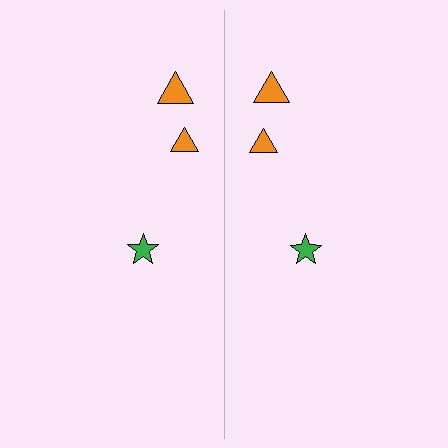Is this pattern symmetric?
Yes, this pattern has bilateral (reflection) symmetry.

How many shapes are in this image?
There are 6 shapes in this image.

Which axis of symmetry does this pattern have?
The pattern has a vertical axis of symmetry running through the center of the image.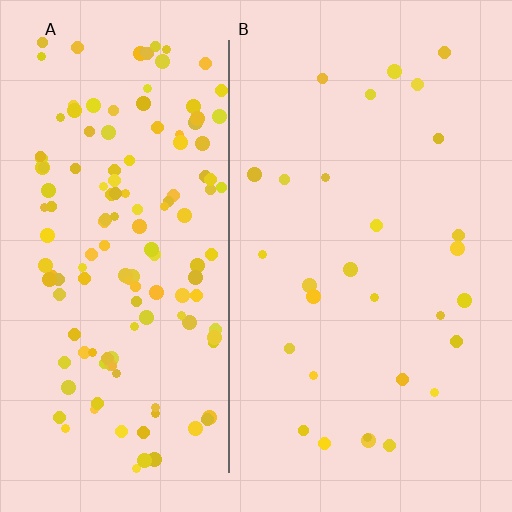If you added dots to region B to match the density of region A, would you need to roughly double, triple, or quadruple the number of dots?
Approximately quadruple.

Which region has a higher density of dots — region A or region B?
A (the left).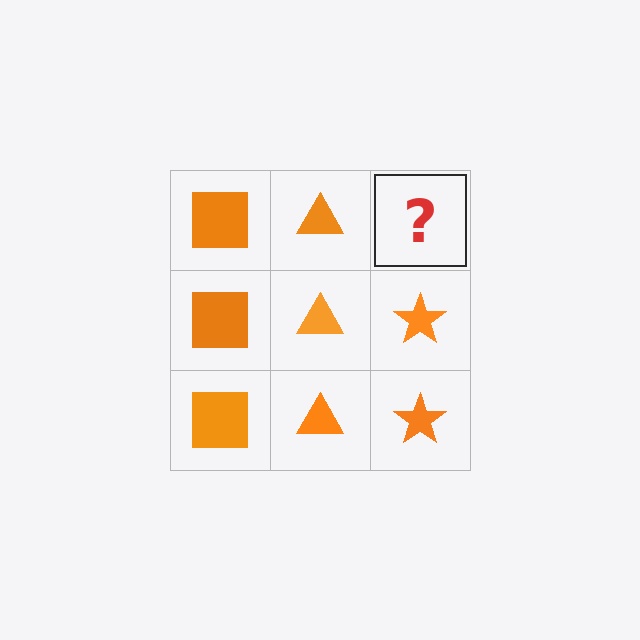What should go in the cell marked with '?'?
The missing cell should contain an orange star.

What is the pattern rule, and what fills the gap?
The rule is that each column has a consistent shape. The gap should be filled with an orange star.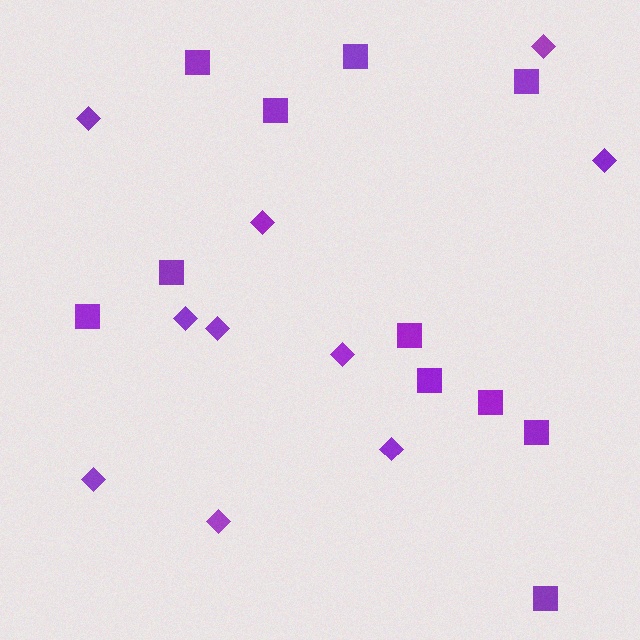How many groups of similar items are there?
There are 2 groups: one group of diamonds (10) and one group of squares (11).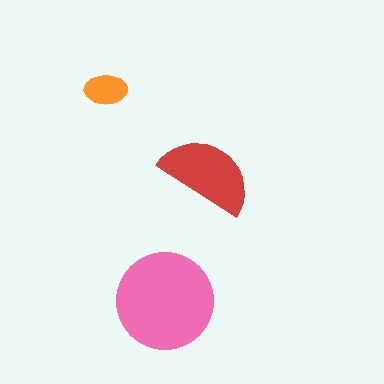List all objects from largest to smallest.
The pink circle, the red semicircle, the orange ellipse.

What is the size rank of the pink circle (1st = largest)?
1st.